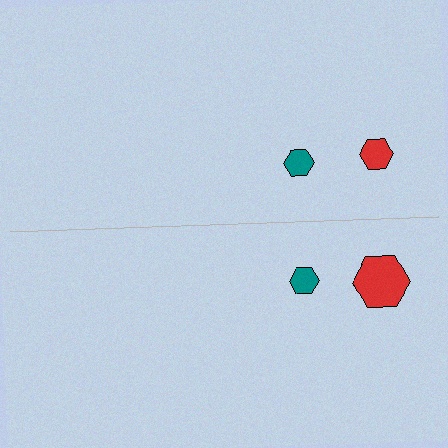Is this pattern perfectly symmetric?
No, the pattern is not perfectly symmetric. The red hexagon on the bottom side has a different size than its mirror counterpart.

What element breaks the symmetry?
The red hexagon on the bottom side has a different size than its mirror counterpart.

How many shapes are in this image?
There are 4 shapes in this image.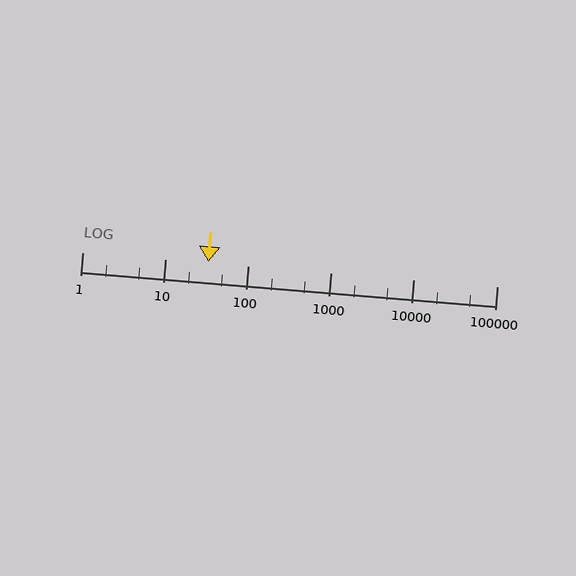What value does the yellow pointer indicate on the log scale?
The pointer indicates approximately 33.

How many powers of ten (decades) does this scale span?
The scale spans 5 decades, from 1 to 100000.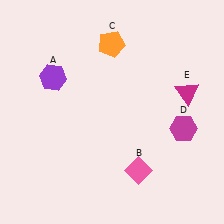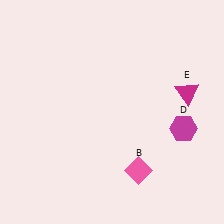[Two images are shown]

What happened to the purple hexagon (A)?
The purple hexagon (A) was removed in Image 2. It was in the top-left area of Image 1.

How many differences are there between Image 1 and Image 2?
There are 2 differences between the two images.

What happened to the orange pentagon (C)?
The orange pentagon (C) was removed in Image 2. It was in the top-left area of Image 1.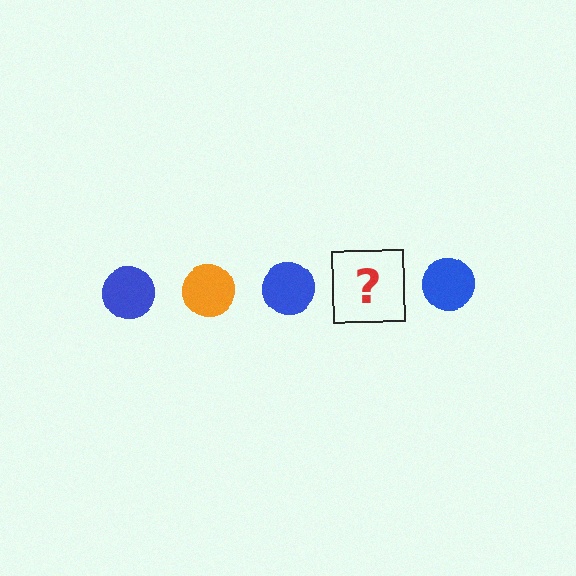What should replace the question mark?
The question mark should be replaced with an orange circle.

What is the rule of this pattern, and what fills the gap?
The rule is that the pattern cycles through blue, orange circles. The gap should be filled with an orange circle.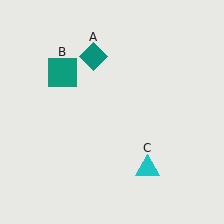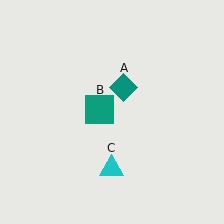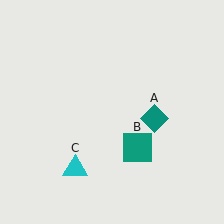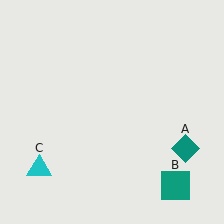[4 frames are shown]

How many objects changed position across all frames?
3 objects changed position: teal diamond (object A), teal square (object B), cyan triangle (object C).